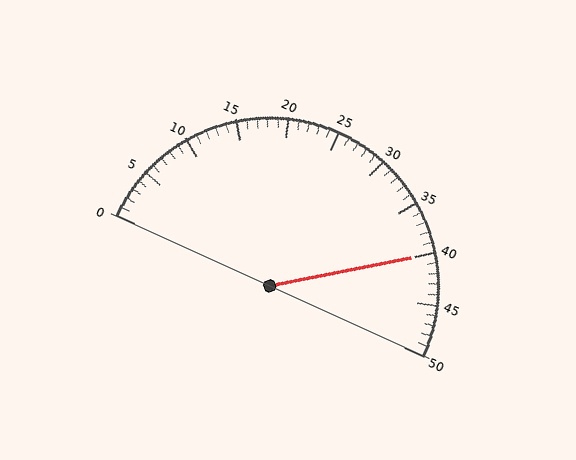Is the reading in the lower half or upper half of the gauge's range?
The reading is in the upper half of the range (0 to 50).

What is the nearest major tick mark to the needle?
The nearest major tick mark is 40.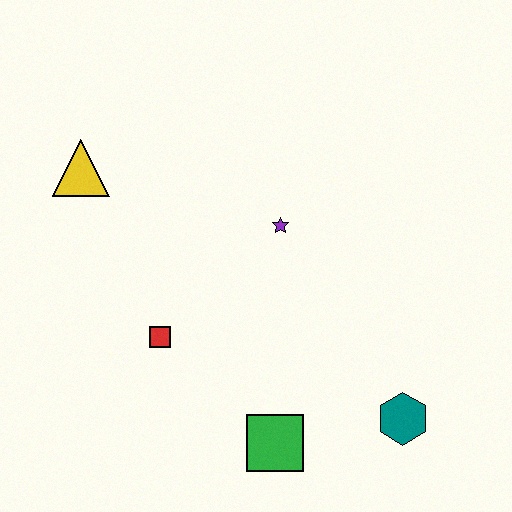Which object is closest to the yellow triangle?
The red square is closest to the yellow triangle.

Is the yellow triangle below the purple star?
No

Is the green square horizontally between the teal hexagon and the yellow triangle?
Yes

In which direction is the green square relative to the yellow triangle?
The green square is below the yellow triangle.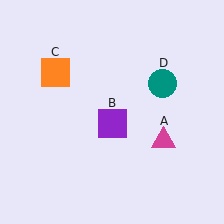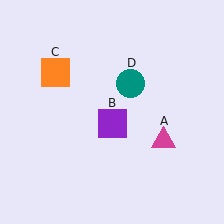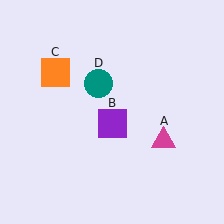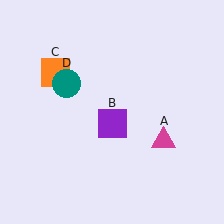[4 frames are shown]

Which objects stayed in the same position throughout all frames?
Magenta triangle (object A) and purple square (object B) and orange square (object C) remained stationary.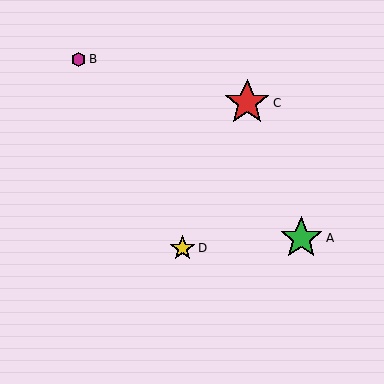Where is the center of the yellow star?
The center of the yellow star is at (183, 248).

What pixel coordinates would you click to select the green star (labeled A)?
Click at (301, 238) to select the green star A.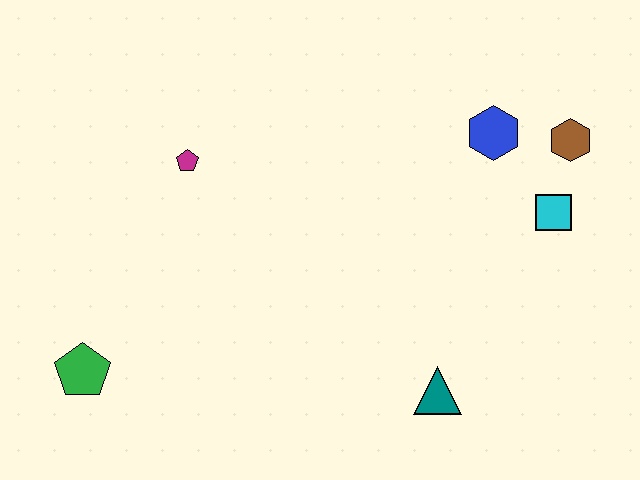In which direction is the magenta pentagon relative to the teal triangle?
The magenta pentagon is to the left of the teal triangle.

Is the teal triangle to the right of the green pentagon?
Yes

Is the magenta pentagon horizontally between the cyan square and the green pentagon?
Yes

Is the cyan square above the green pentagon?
Yes